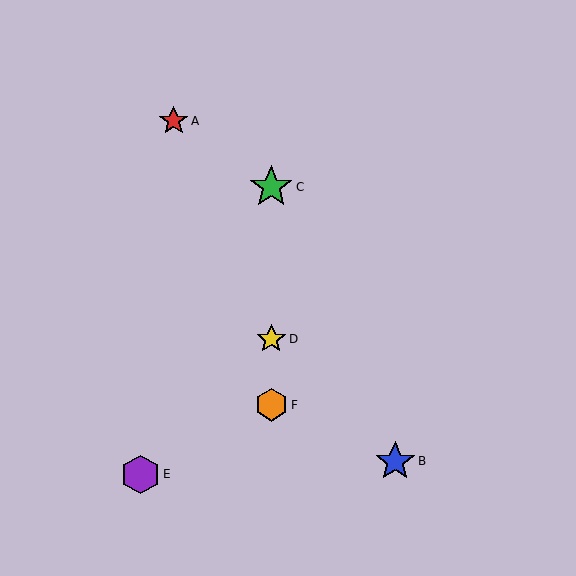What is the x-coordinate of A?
Object A is at x≈174.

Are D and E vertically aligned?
No, D is at x≈271 and E is at x≈141.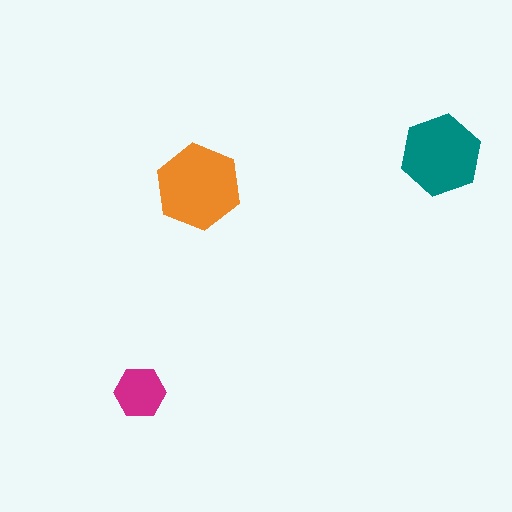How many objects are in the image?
There are 3 objects in the image.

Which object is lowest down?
The magenta hexagon is bottommost.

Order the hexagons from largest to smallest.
the orange one, the teal one, the magenta one.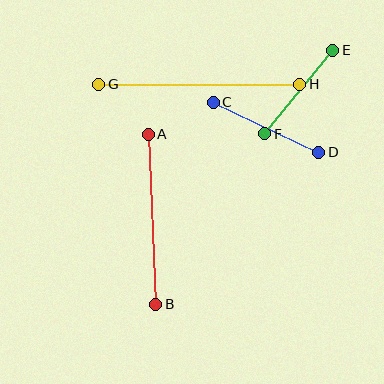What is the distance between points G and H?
The distance is approximately 201 pixels.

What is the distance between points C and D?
The distance is approximately 117 pixels.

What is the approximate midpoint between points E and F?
The midpoint is at approximately (299, 92) pixels.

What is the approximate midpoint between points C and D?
The midpoint is at approximately (266, 127) pixels.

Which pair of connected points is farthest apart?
Points G and H are farthest apart.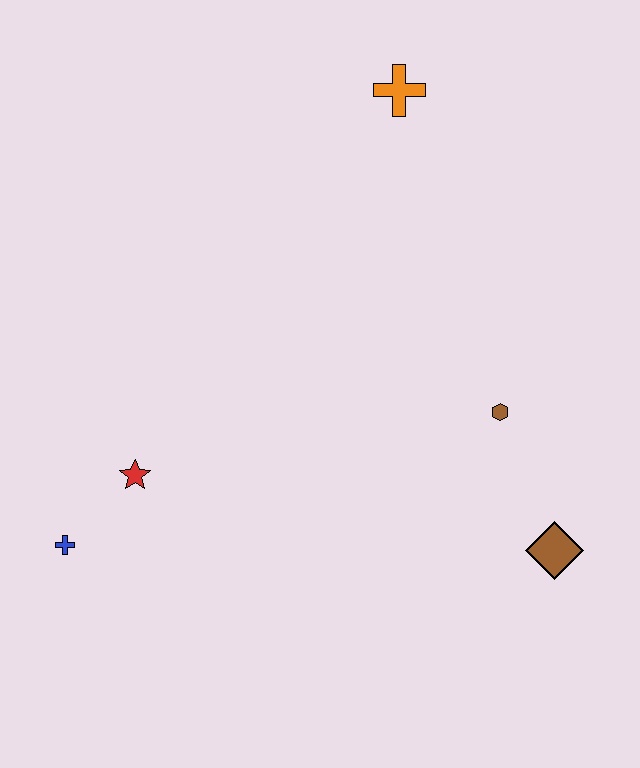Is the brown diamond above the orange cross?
No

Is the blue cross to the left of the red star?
Yes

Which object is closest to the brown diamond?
The brown hexagon is closest to the brown diamond.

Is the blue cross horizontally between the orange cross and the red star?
No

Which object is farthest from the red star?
The orange cross is farthest from the red star.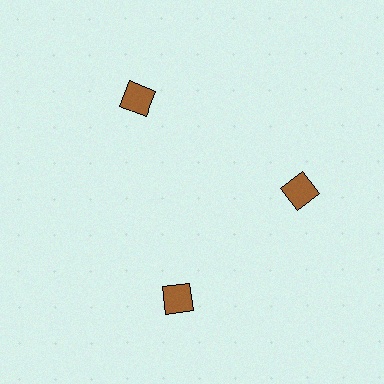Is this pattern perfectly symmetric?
No. The 3 brown squares are arranged in a ring, but one element near the 7 o'clock position is rotated out of alignment along the ring, breaking the 3-fold rotational symmetry.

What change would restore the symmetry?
The symmetry would be restored by rotating it back into even spacing with its neighbors so that all 3 squares sit at equal angles and equal distance from the center.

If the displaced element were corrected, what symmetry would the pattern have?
It would have 3-fold rotational symmetry — the pattern would map onto itself every 120 degrees.